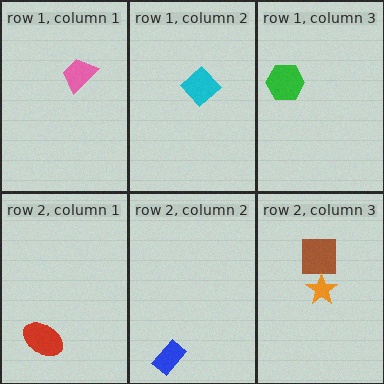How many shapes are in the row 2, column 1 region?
1.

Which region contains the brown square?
The row 2, column 3 region.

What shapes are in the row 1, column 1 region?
The pink trapezoid.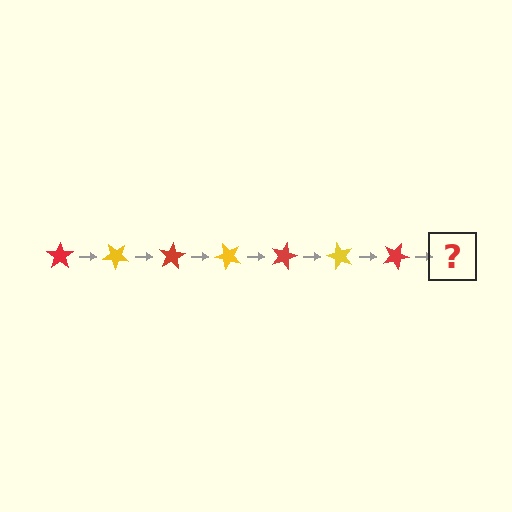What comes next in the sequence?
The next element should be a yellow star, rotated 280 degrees from the start.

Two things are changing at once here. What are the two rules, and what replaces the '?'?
The two rules are that it rotates 40 degrees each step and the color cycles through red and yellow. The '?' should be a yellow star, rotated 280 degrees from the start.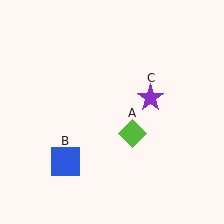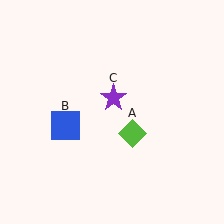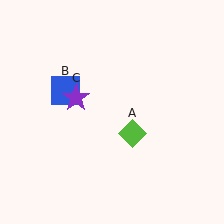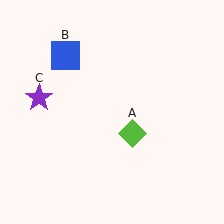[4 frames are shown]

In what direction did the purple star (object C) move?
The purple star (object C) moved left.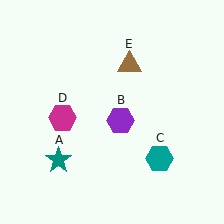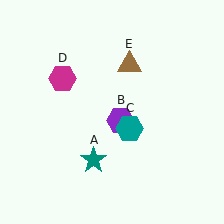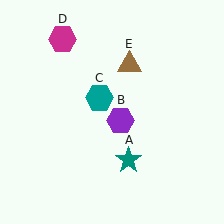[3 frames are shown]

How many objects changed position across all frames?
3 objects changed position: teal star (object A), teal hexagon (object C), magenta hexagon (object D).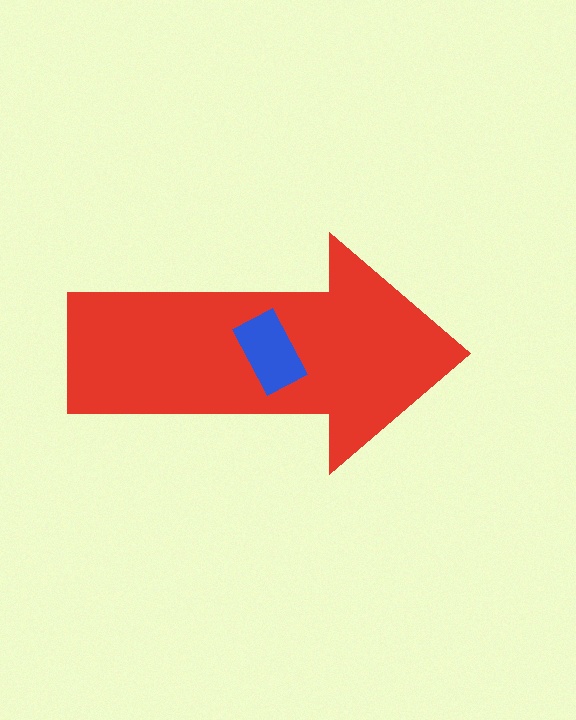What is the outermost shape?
The red arrow.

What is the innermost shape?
The blue rectangle.